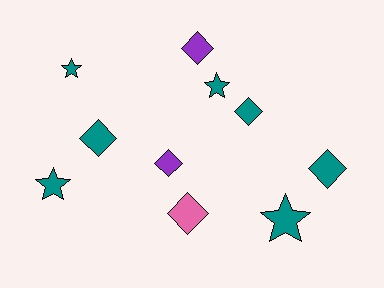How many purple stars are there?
There are no purple stars.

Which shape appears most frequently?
Diamond, with 6 objects.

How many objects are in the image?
There are 10 objects.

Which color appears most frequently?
Teal, with 7 objects.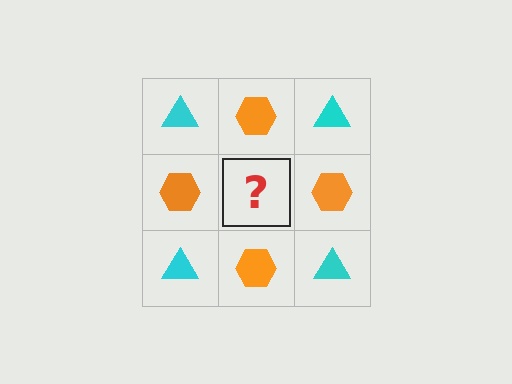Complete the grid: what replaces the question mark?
The question mark should be replaced with a cyan triangle.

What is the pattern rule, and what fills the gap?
The rule is that it alternates cyan triangle and orange hexagon in a checkerboard pattern. The gap should be filled with a cyan triangle.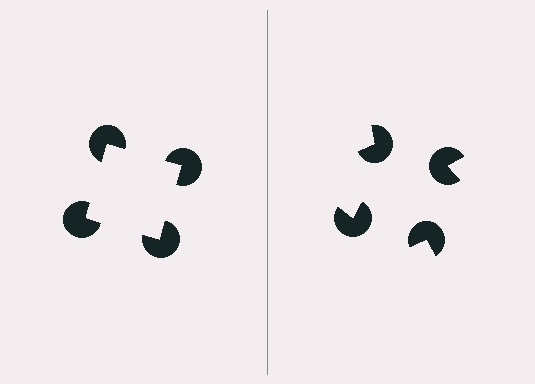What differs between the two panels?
The pac-man discs are positioned identically on both sides; only the wedge orientations differ. On the left they align to a square; on the right they are misaligned.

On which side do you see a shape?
An illusory square appears on the left side. On the right side the wedge cuts are rotated, so no coherent shape forms.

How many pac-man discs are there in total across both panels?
8 — 4 on each side.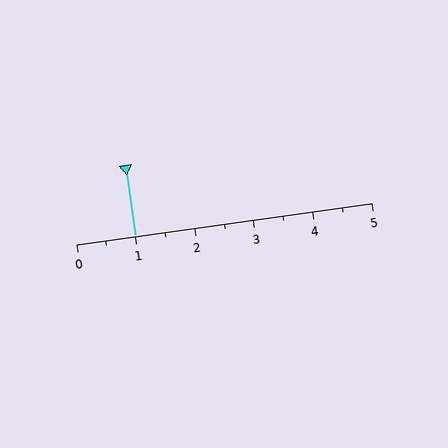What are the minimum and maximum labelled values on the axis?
The axis runs from 0 to 5.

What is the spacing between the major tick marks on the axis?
The major ticks are spaced 1 apart.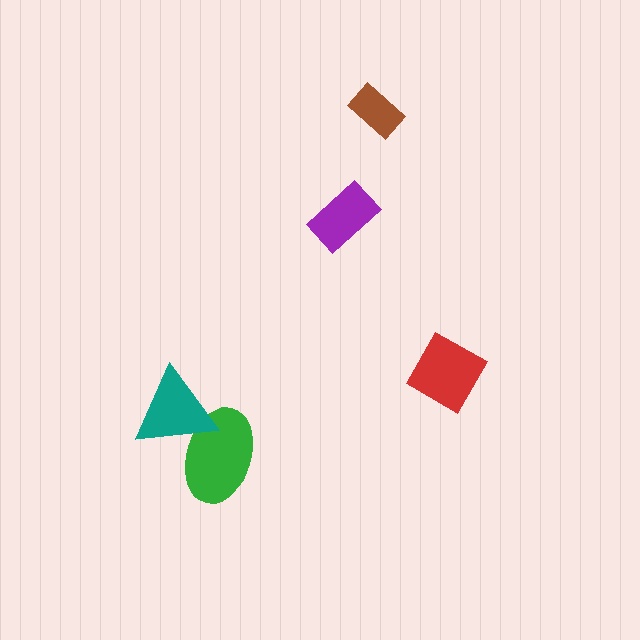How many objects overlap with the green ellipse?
1 object overlaps with the green ellipse.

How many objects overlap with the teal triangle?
1 object overlaps with the teal triangle.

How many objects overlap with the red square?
0 objects overlap with the red square.